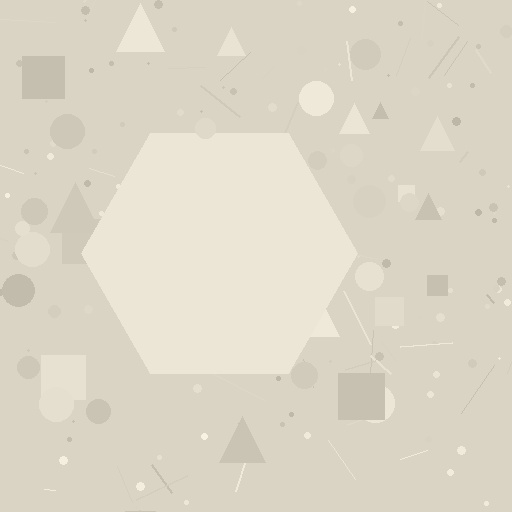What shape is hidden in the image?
A hexagon is hidden in the image.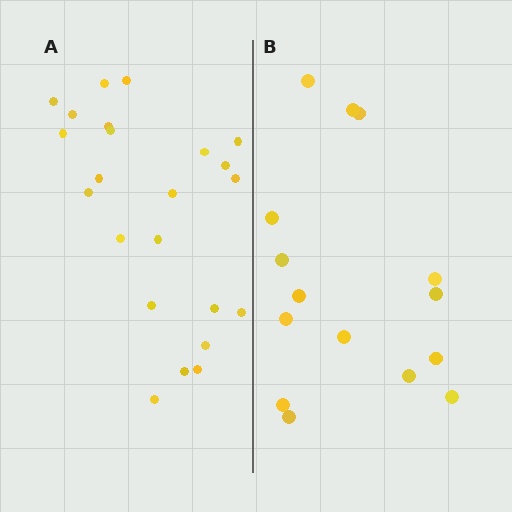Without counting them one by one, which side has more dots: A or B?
Region A (the left region) has more dots.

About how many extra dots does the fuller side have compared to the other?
Region A has roughly 8 or so more dots than region B.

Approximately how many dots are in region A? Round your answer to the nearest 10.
About 20 dots. (The exact count is 23, which rounds to 20.)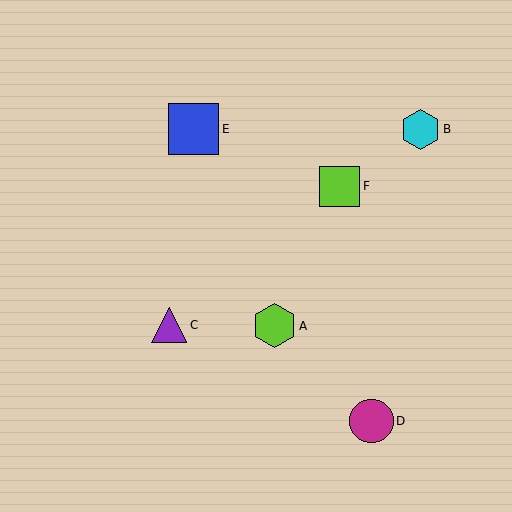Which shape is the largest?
The blue square (labeled E) is the largest.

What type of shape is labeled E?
Shape E is a blue square.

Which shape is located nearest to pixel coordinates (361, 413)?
The magenta circle (labeled D) at (371, 421) is nearest to that location.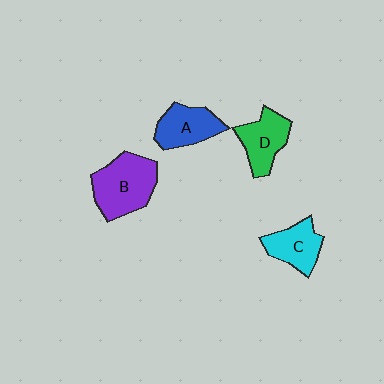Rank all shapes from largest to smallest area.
From largest to smallest: B (purple), D (green), A (blue), C (cyan).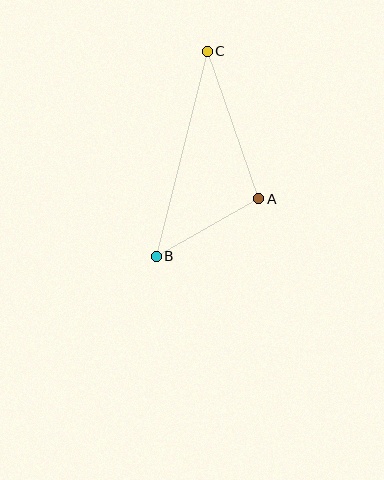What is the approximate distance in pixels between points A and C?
The distance between A and C is approximately 156 pixels.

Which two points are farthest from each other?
Points B and C are farthest from each other.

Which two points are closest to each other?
Points A and B are closest to each other.